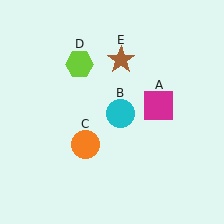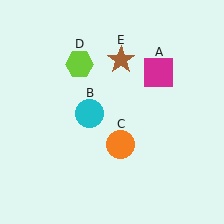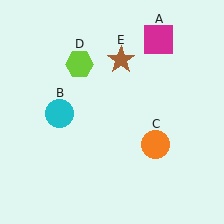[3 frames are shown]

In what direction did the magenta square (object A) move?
The magenta square (object A) moved up.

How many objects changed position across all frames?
3 objects changed position: magenta square (object A), cyan circle (object B), orange circle (object C).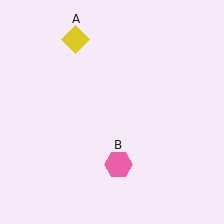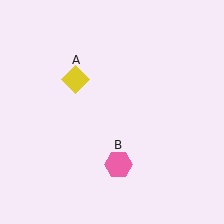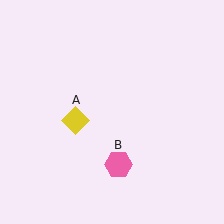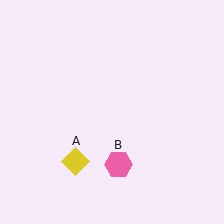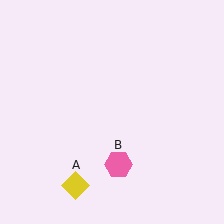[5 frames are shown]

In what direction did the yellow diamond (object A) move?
The yellow diamond (object A) moved down.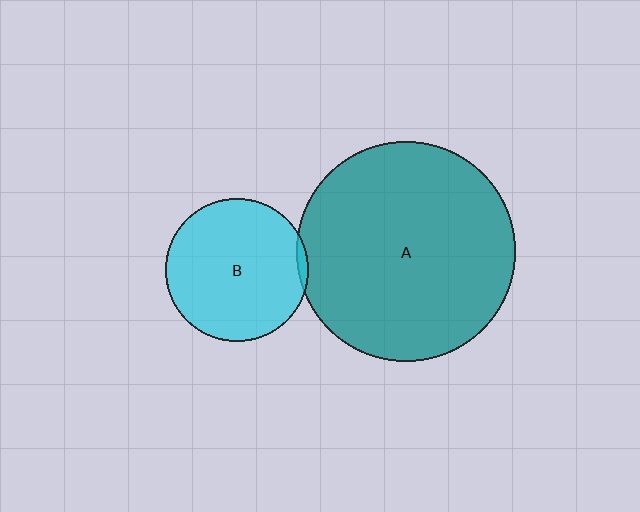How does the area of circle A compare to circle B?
Approximately 2.4 times.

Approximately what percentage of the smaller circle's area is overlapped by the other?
Approximately 5%.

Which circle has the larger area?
Circle A (teal).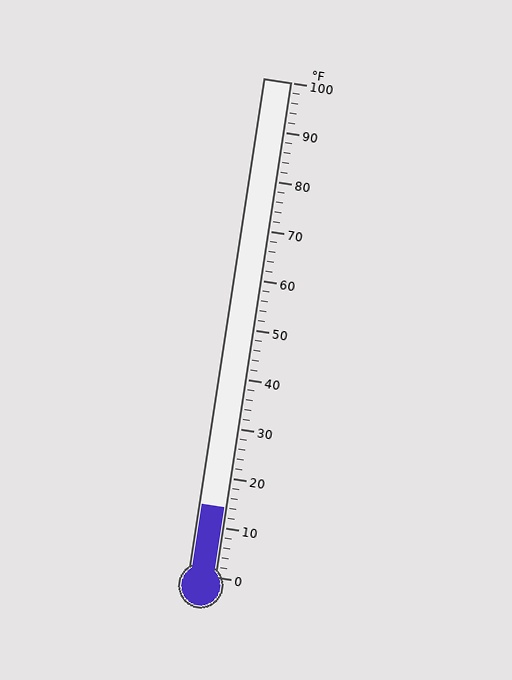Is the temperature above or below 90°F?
The temperature is below 90°F.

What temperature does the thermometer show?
The thermometer shows approximately 14°F.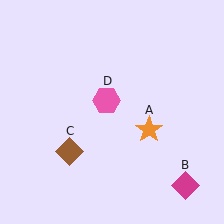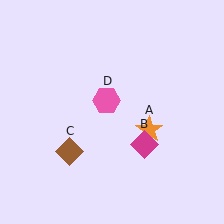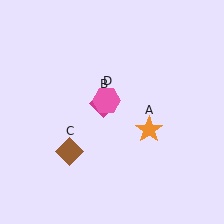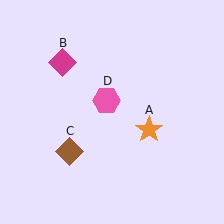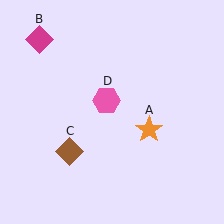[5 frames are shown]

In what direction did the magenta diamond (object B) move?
The magenta diamond (object B) moved up and to the left.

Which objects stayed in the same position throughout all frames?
Orange star (object A) and brown diamond (object C) and pink hexagon (object D) remained stationary.